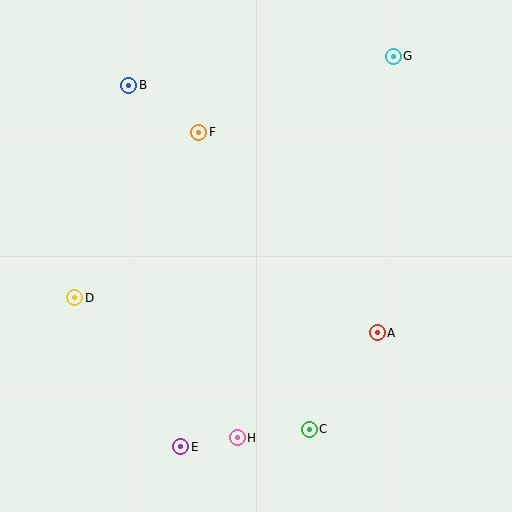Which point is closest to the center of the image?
Point F at (199, 132) is closest to the center.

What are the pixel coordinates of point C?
Point C is at (309, 429).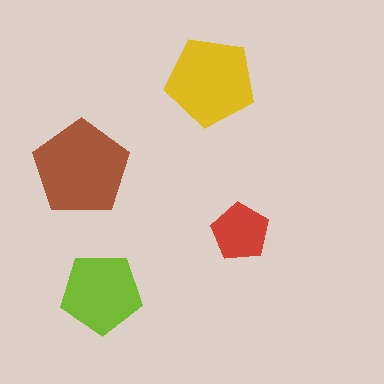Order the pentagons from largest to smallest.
the brown one, the yellow one, the lime one, the red one.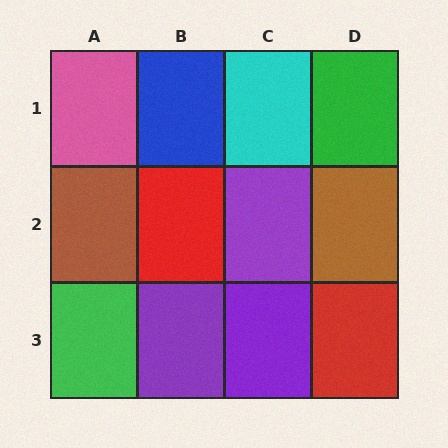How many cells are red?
2 cells are red.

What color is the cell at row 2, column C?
Purple.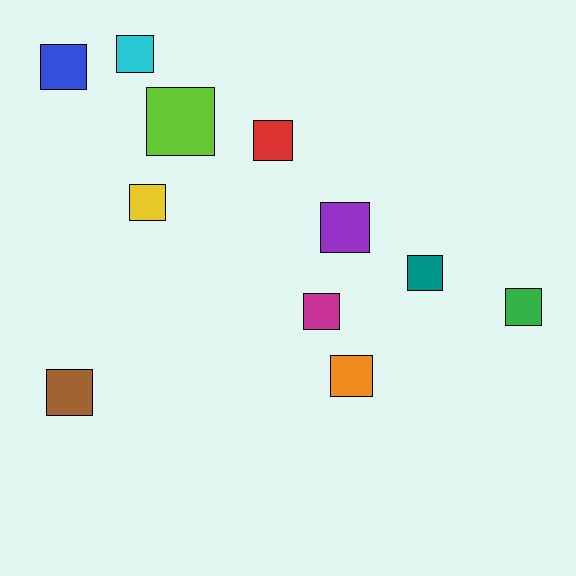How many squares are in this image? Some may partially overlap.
There are 11 squares.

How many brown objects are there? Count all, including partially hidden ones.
There is 1 brown object.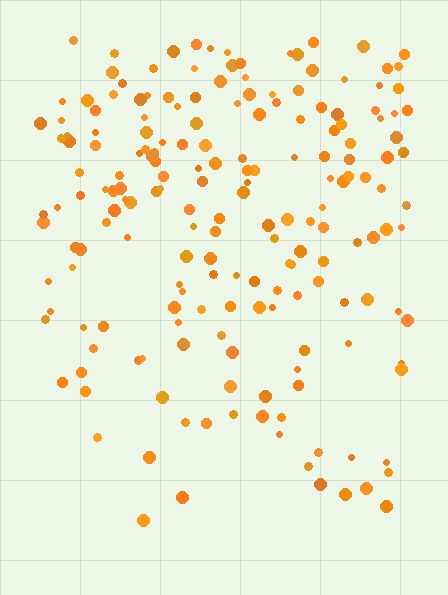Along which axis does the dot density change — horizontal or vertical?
Vertical.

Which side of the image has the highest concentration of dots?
The top.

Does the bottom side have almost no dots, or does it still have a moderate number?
Still a moderate number, just noticeably fewer than the top.